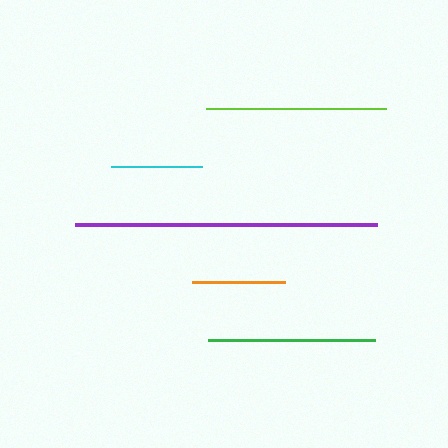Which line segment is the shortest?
The cyan line is the shortest at approximately 92 pixels.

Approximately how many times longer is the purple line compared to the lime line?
The purple line is approximately 1.7 times the length of the lime line.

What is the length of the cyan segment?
The cyan segment is approximately 92 pixels long.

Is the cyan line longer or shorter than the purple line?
The purple line is longer than the cyan line.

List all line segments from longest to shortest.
From longest to shortest: purple, lime, green, orange, cyan.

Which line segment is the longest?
The purple line is the longest at approximately 302 pixels.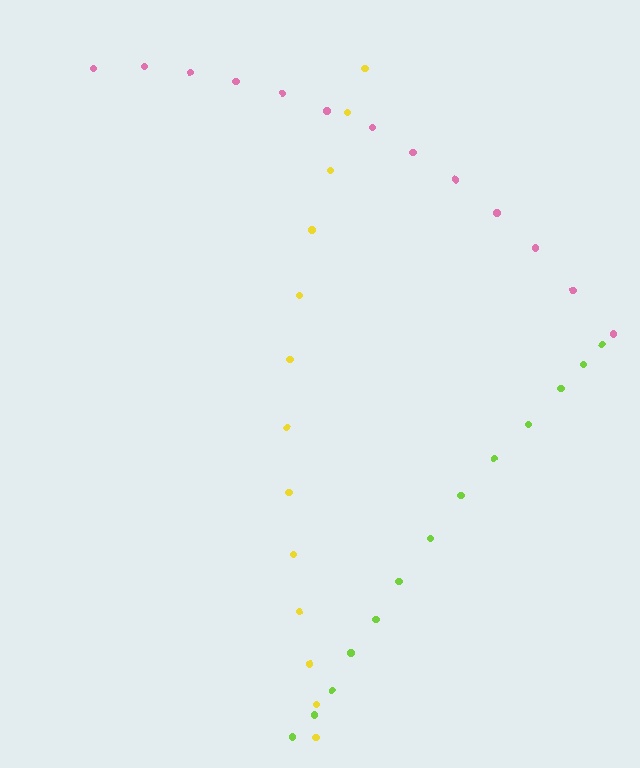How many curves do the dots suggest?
There are 3 distinct paths.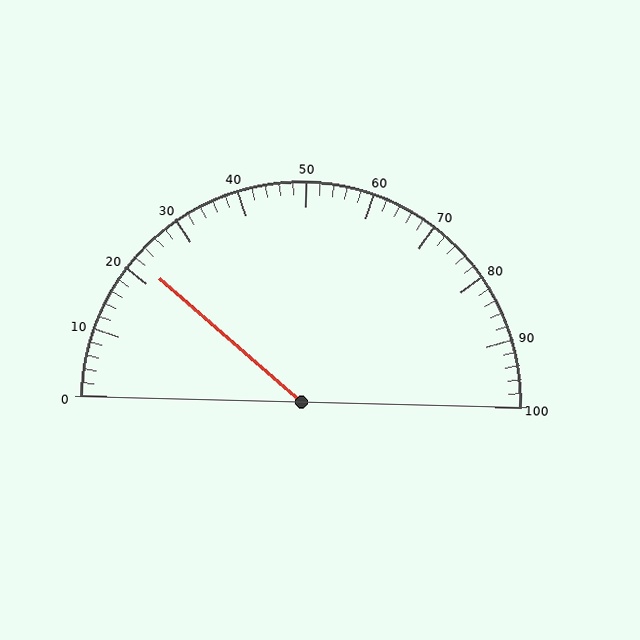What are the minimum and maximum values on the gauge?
The gauge ranges from 0 to 100.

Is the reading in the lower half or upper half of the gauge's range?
The reading is in the lower half of the range (0 to 100).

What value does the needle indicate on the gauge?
The needle indicates approximately 22.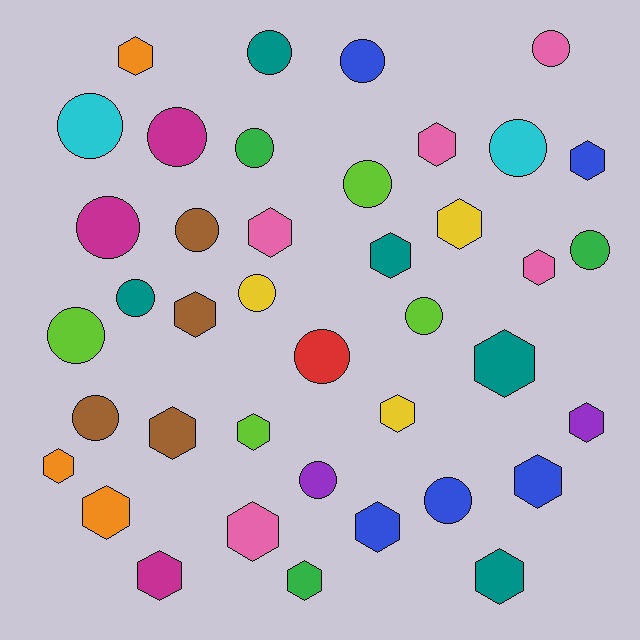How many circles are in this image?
There are 19 circles.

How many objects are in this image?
There are 40 objects.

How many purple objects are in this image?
There are 2 purple objects.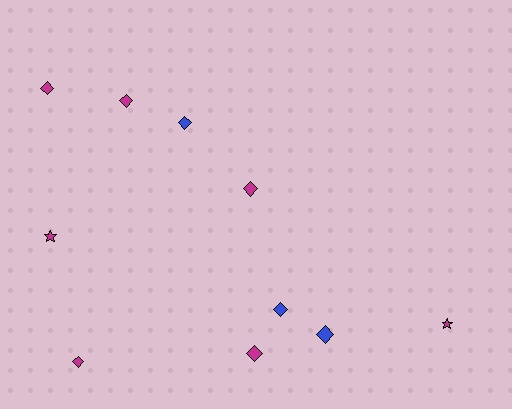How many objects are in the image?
There are 10 objects.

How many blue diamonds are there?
There are 3 blue diamonds.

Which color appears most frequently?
Magenta, with 7 objects.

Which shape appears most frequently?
Diamond, with 8 objects.